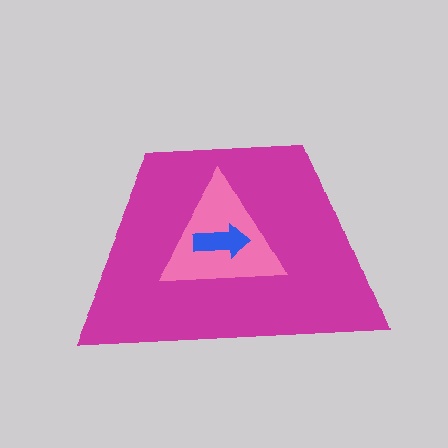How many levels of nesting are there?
3.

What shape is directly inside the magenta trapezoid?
The pink triangle.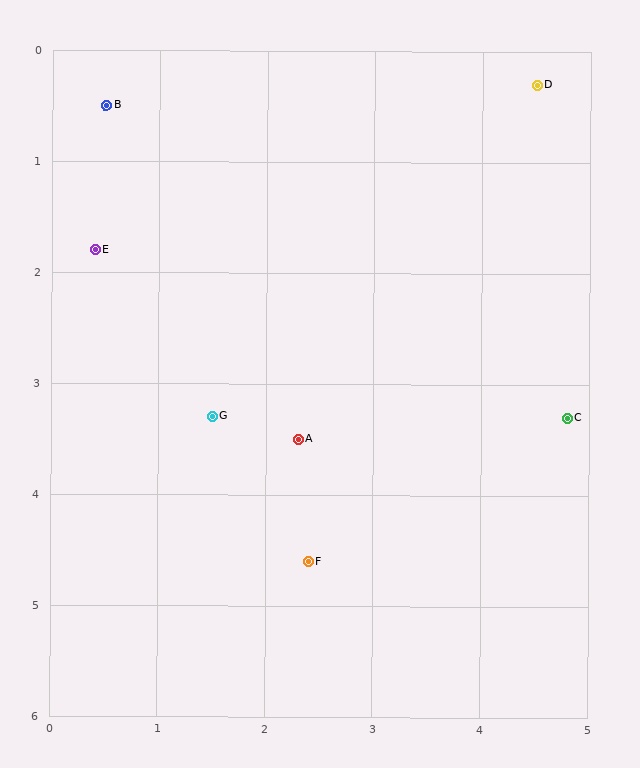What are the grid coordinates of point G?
Point G is at approximately (1.5, 3.3).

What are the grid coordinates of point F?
Point F is at approximately (2.4, 4.6).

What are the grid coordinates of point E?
Point E is at approximately (0.4, 1.8).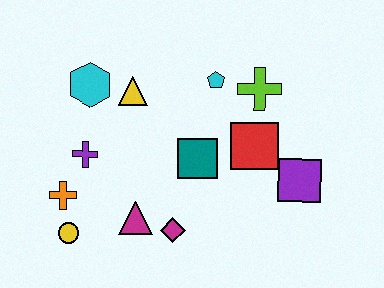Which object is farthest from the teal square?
The yellow circle is farthest from the teal square.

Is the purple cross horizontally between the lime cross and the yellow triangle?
No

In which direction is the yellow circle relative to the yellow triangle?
The yellow circle is below the yellow triangle.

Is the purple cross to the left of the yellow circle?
No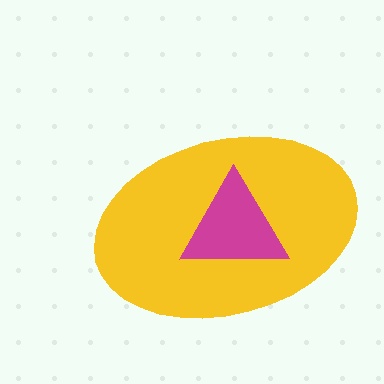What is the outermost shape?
The yellow ellipse.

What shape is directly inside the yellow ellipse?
The magenta triangle.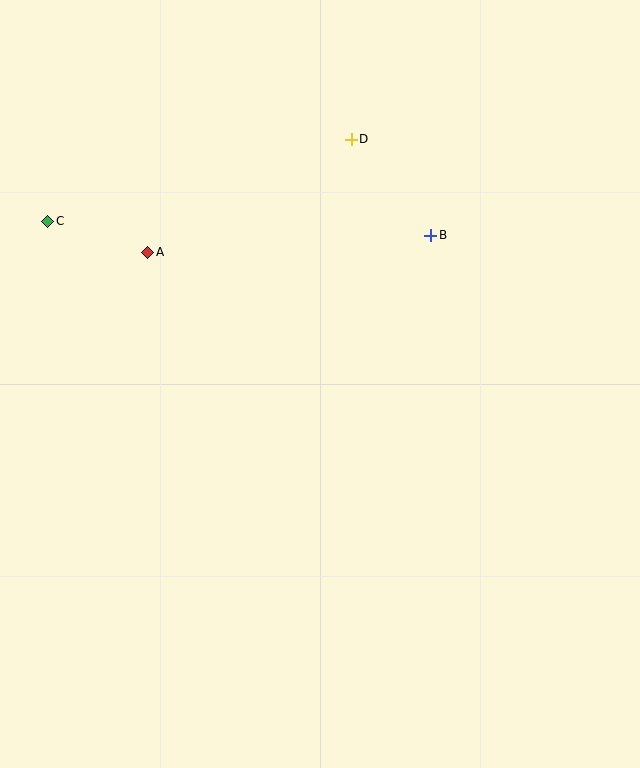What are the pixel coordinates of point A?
Point A is at (148, 252).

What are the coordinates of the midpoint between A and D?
The midpoint between A and D is at (250, 196).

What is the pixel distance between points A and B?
The distance between A and B is 283 pixels.